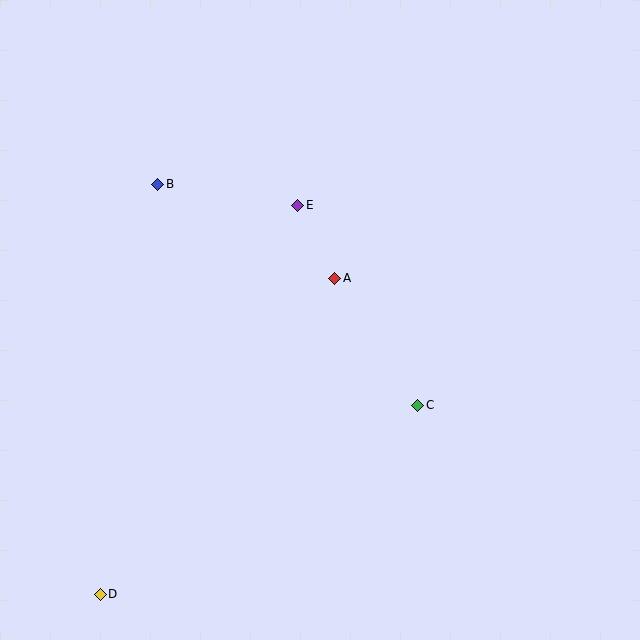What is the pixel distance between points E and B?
The distance between E and B is 141 pixels.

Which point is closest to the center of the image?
Point A at (335, 278) is closest to the center.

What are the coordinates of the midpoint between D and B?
The midpoint between D and B is at (129, 389).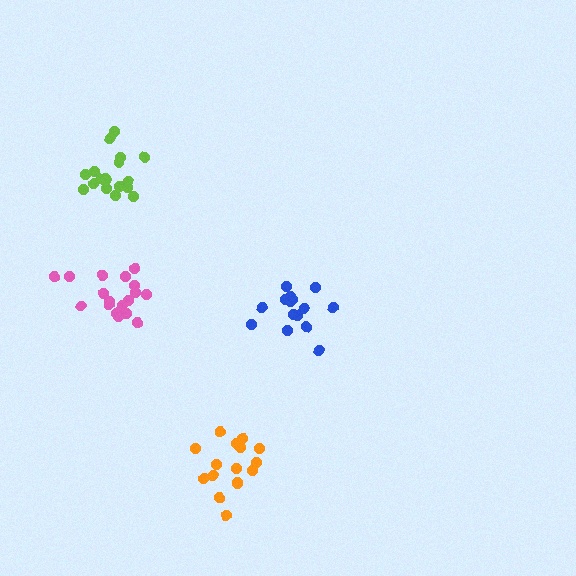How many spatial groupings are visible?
There are 4 spatial groupings.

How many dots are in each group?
Group 1: 16 dots, Group 2: 18 dots, Group 3: 15 dots, Group 4: 19 dots (68 total).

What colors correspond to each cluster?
The clusters are colored: orange, lime, blue, pink.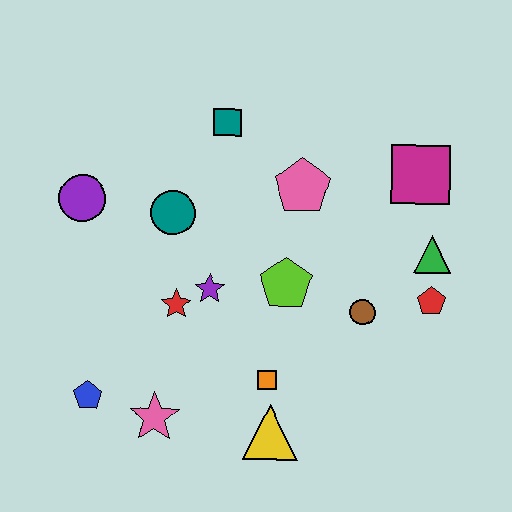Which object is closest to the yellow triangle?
The orange square is closest to the yellow triangle.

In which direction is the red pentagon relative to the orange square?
The red pentagon is to the right of the orange square.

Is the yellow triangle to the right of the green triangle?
No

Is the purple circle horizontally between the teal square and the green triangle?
No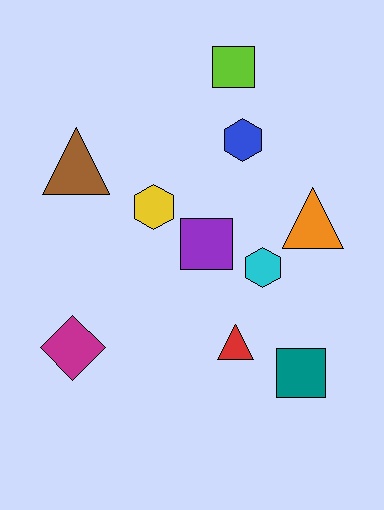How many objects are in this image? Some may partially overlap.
There are 10 objects.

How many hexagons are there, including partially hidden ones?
There are 3 hexagons.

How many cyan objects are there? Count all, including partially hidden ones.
There is 1 cyan object.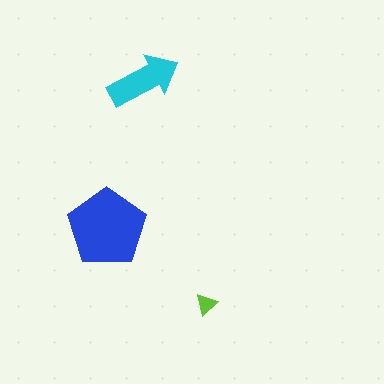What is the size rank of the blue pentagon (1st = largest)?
1st.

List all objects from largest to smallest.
The blue pentagon, the cyan arrow, the lime triangle.